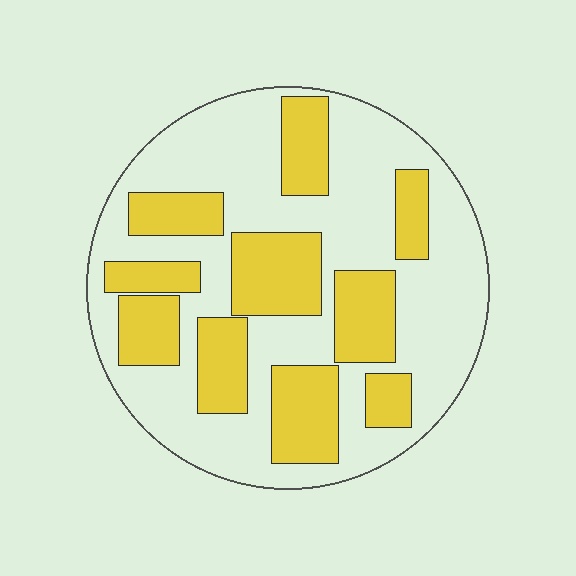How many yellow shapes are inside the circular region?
10.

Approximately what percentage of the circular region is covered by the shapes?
Approximately 35%.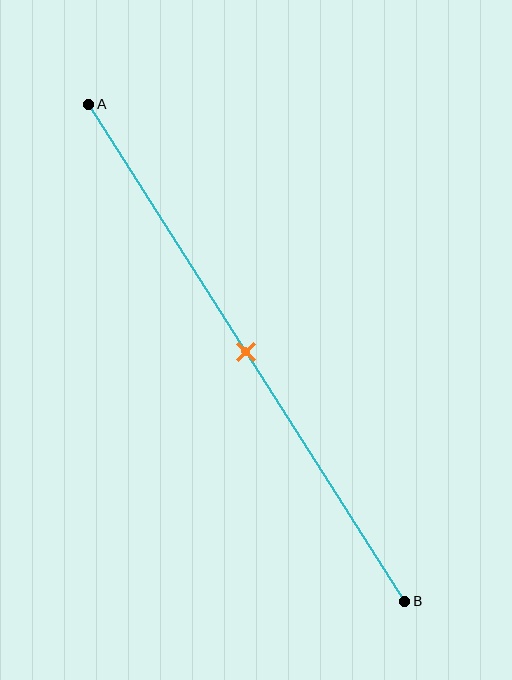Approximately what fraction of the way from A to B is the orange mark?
The orange mark is approximately 50% of the way from A to B.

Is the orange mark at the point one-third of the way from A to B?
No, the mark is at about 50% from A, not at the 33% one-third point.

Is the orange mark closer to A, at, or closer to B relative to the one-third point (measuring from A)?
The orange mark is closer to point B than the one-third point of segment AB.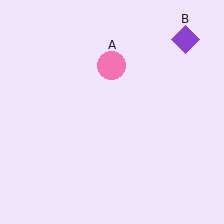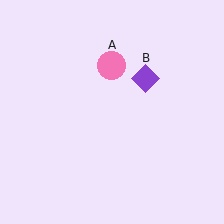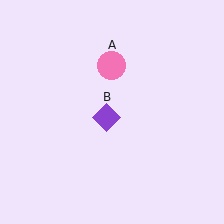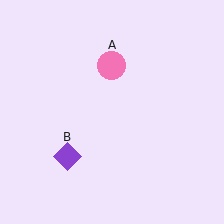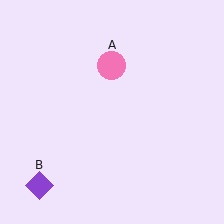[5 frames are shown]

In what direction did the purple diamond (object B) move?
The purple diamond (object B) moved down and to the left.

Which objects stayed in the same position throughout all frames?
Pink circle (object A) remained stationary.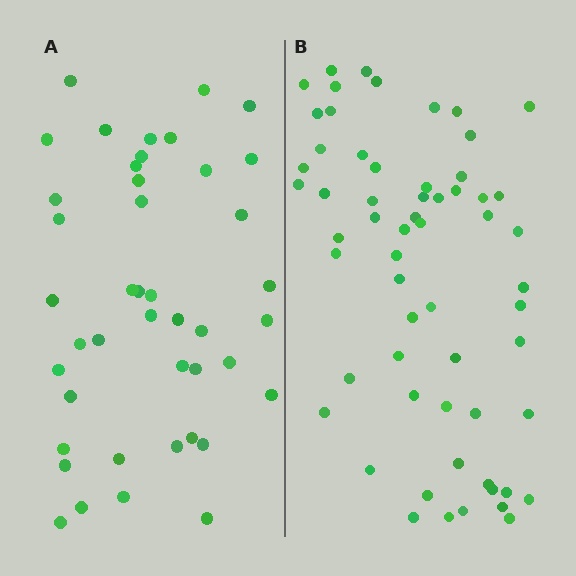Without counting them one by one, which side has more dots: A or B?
Region B (the right region) has more dots.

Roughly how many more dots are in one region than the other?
Region B has approximately 15 more dots than region A.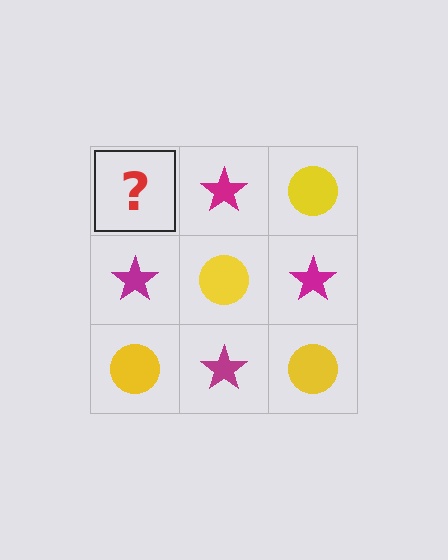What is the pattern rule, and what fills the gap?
The rule is that it alternates yellow circle and magenta star in a checkerboard pattern. The gap should be filled with a yellow circle.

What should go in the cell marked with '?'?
The missing cell should contain a yellow circle.